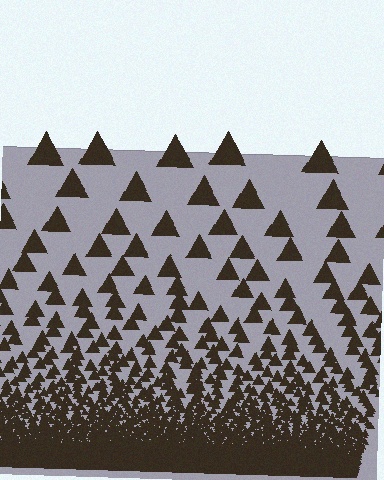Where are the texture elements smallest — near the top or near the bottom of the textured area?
Near the bottom.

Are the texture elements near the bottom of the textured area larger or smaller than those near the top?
Smaller. The gradient is inverted — elements near the bottom are smaller and denser.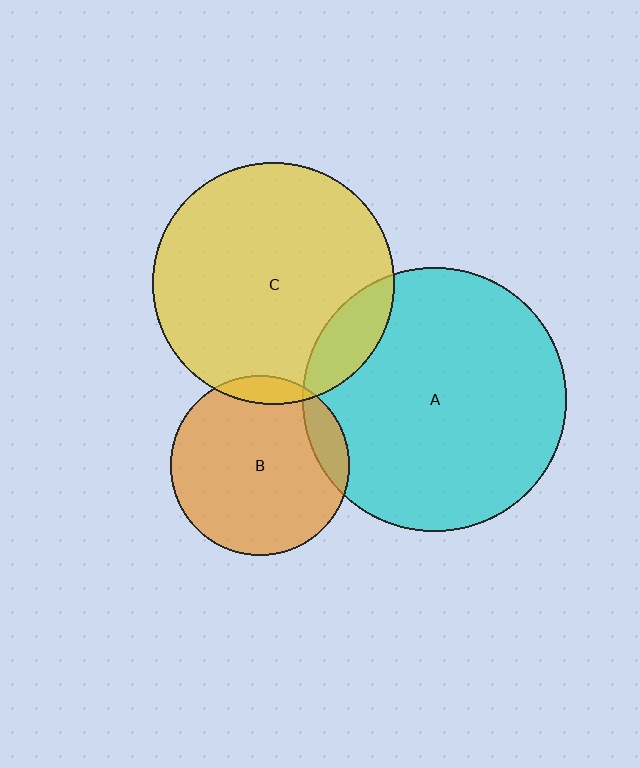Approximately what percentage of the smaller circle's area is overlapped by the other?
Approximately 10%.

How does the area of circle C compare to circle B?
Approximately 1.8 times.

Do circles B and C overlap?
Yes.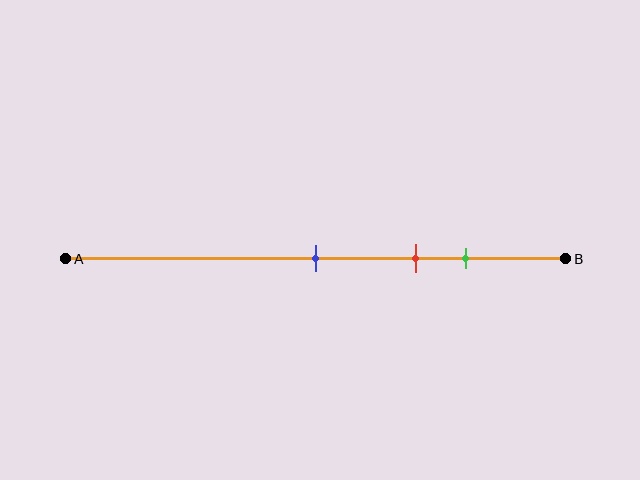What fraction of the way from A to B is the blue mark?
The blue mark is approximately 50% (0.5) of the way from A to B.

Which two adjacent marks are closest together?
The red and green marks are the closest adjacent pair.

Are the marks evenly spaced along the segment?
Yes, the marks are approximately evenly spaced.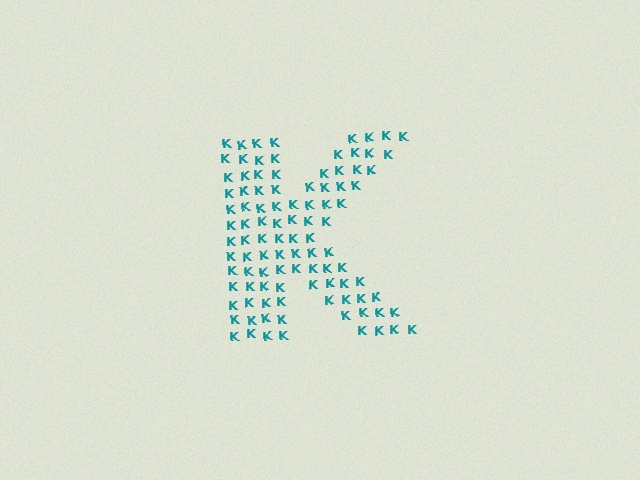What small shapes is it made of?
It is made of small letter K's.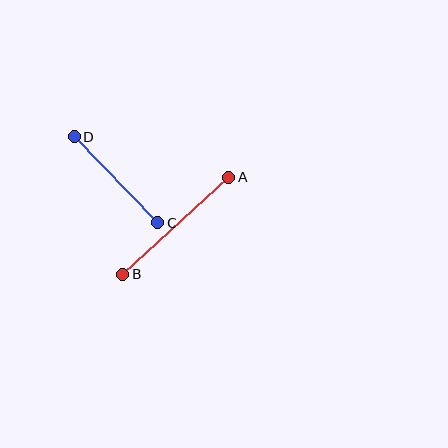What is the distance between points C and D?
The distance is approximately 120 pixels.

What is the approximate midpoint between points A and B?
The midpoint is at approximately (176, 226) pixels.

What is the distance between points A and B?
The distance is approximately 144 pixels.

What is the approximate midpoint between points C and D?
The midpoint is at approximately (116, 180) pixels.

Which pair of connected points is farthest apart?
Points A and B are farthest apart.